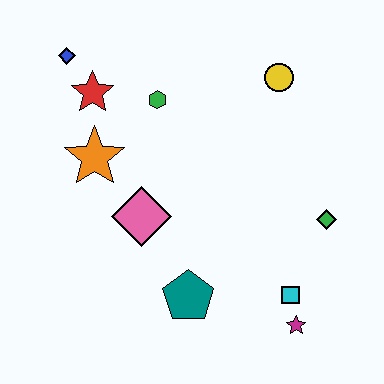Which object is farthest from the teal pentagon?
The blue diamond is farthest from the teal pentagon.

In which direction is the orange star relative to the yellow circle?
The orange star is to the left of the yellow circle.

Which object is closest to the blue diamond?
The red star is closest to the blue diamond.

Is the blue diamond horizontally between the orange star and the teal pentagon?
No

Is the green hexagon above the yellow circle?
No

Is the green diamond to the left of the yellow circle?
No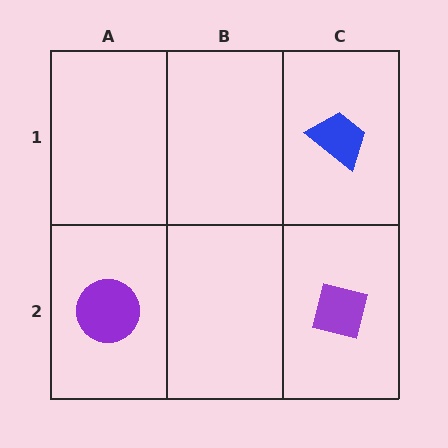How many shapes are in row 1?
1 shape.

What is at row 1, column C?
A blue trapezoid.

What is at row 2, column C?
A purple square.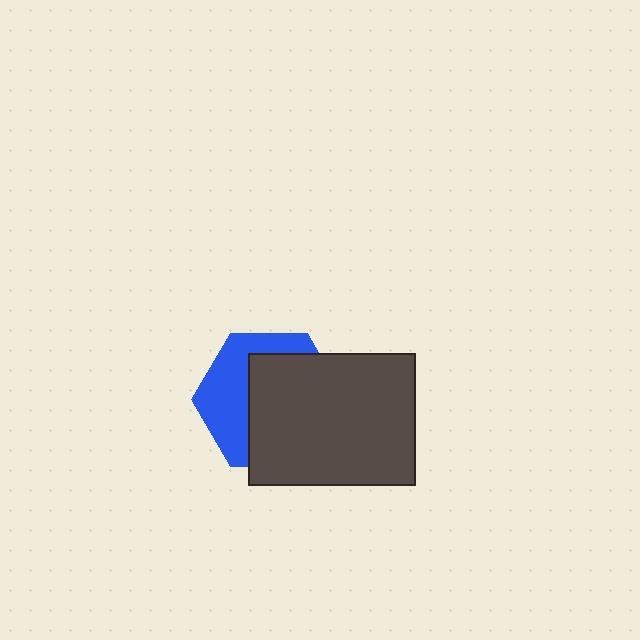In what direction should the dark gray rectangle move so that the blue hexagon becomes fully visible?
The dark gray rectangle should move right. That is the shortest direction to clear the overlap and leave the blue hexagon fully visible.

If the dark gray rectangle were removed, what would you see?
You would see the complete blue hexagon.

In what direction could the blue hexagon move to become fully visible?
The blue hexagon could move left. That would shift it out from behind the dark gray rectangle entirely.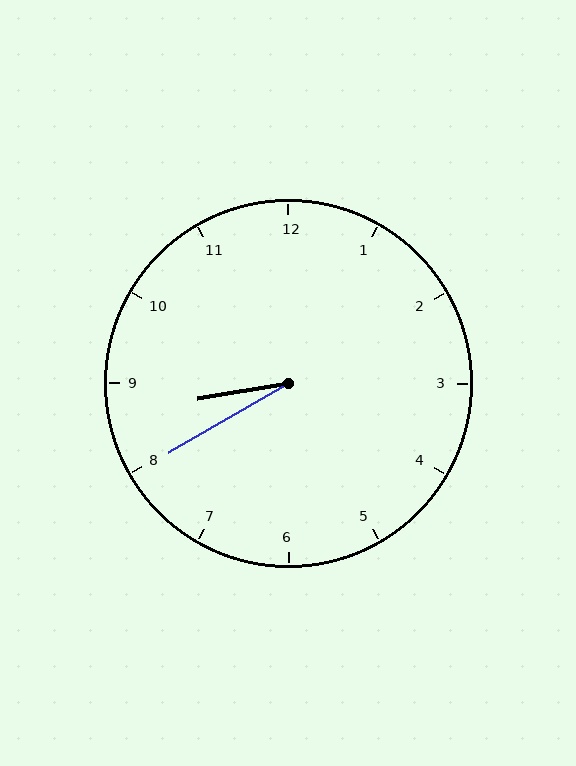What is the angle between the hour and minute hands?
Approximately 20 degrees.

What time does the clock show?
8:40.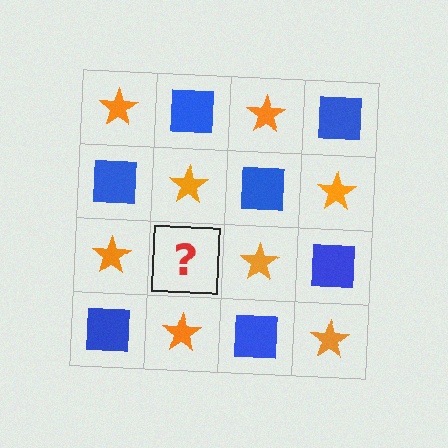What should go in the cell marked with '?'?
The missing cell should contain a blue square.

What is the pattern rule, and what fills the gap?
The rule is that it alternates orange star and blue square in a checkerboard pattern. The gap should be filled with a blue square.